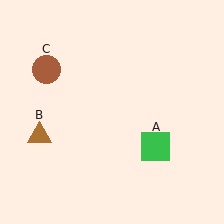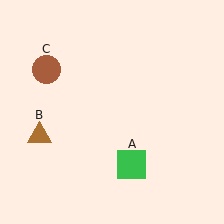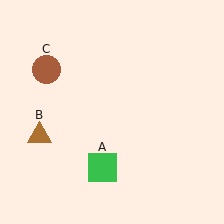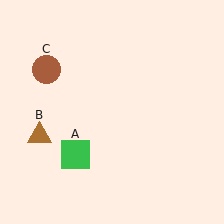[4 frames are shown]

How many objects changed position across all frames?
1 object changed position: green square (object A).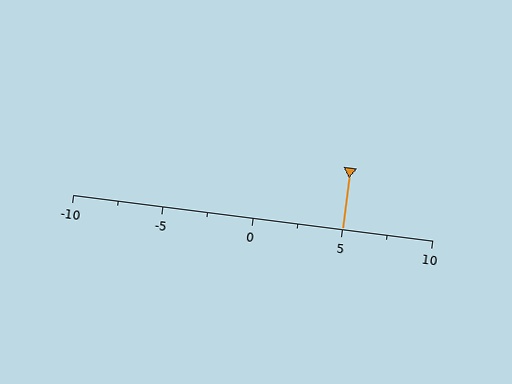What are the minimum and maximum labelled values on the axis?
The axis runs from -10 to 10.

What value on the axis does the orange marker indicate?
The marker indicates approximately 5.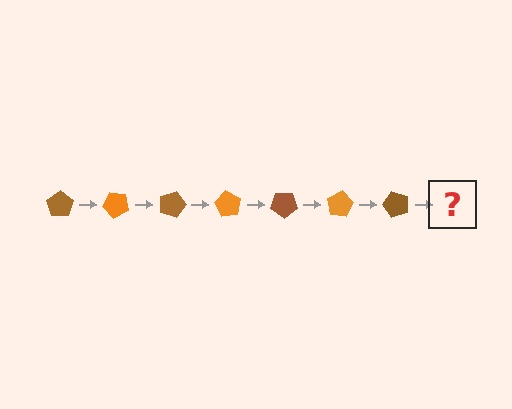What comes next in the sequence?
The next element should be an orange pentagon, rotated 315 degrees from the start.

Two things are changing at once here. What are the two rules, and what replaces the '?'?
The two rules are that it rotates 45 degrees each step and the color cycles through brown and orange. The '?' should be an orange pentagon, rotated 315 degrees from the start.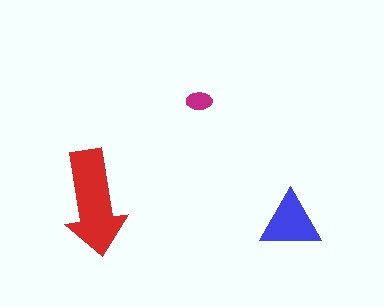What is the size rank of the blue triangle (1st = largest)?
2nd.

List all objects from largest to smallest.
The red arrow, the blue triangle, the magenta ellipse.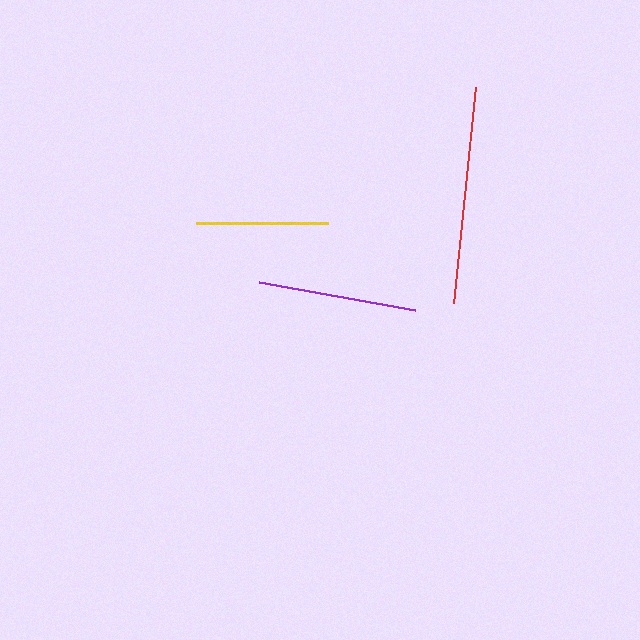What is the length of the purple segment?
The purple segment is approximately 159 pixels long.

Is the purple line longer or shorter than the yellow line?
The purple line is longer than the yellow line.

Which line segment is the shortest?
The yellow line is the shortest at approximately 133 pixels.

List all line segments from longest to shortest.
From longest to shortest: red, purple, yellow.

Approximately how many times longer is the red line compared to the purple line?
The red line is approximately 1.4 times the length of the purple line.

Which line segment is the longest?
The red line is the longest at approximately 217 pixels.